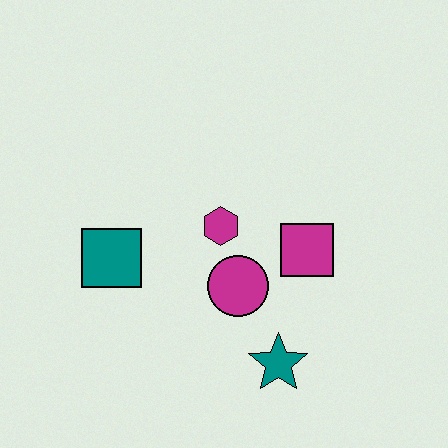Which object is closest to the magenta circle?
The magenta hexagon is closest to the magenta circle.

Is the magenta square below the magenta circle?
No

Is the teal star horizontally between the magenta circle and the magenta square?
Yes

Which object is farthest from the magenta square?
The teal square is farthest from the magenta square.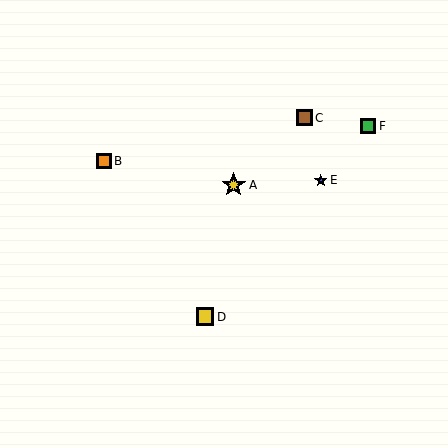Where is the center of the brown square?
The center of the brown square is at (304, 118).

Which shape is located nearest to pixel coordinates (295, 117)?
The brown square (labeled C) at (304, 118) is nearest to that location.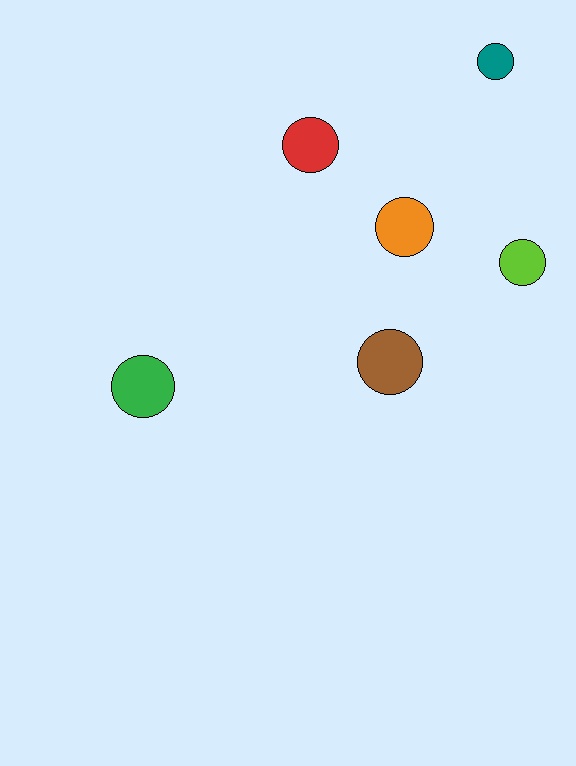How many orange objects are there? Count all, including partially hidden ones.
There is 1 orange object.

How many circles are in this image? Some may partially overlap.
There are 6 circles.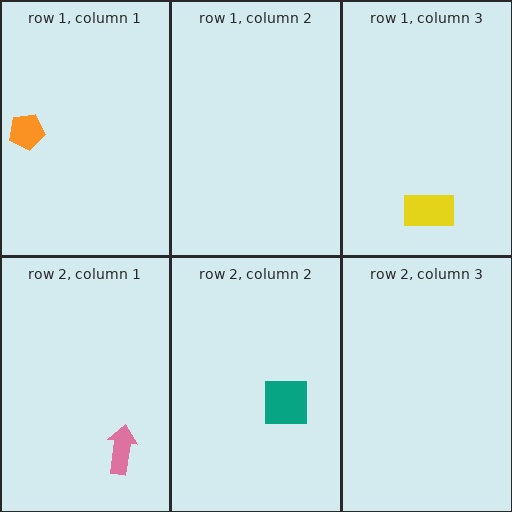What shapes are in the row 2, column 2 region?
The teal square.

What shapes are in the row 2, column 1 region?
The pink arrow.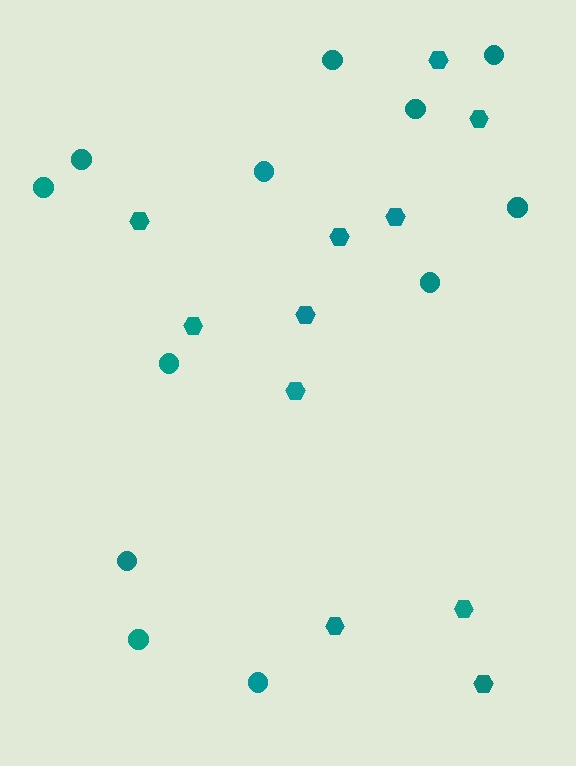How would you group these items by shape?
There are 2 groups: one group of circles (12) and one group of hexagons (11).